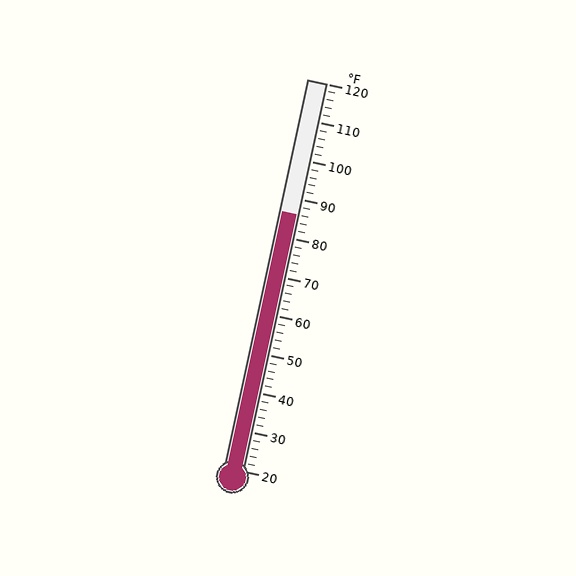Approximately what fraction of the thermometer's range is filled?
The thermometer is filled to approximately 65% of its range.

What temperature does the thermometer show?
The thermometer shows approximately 86°F.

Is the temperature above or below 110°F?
The temperature is below 110°F.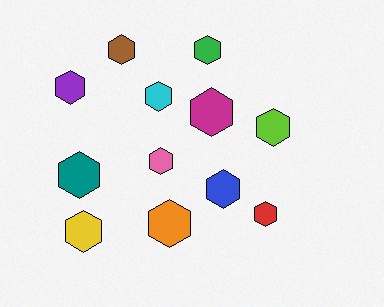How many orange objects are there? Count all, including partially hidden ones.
There is 1 orange object.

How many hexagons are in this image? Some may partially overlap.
There are 12 hexagons.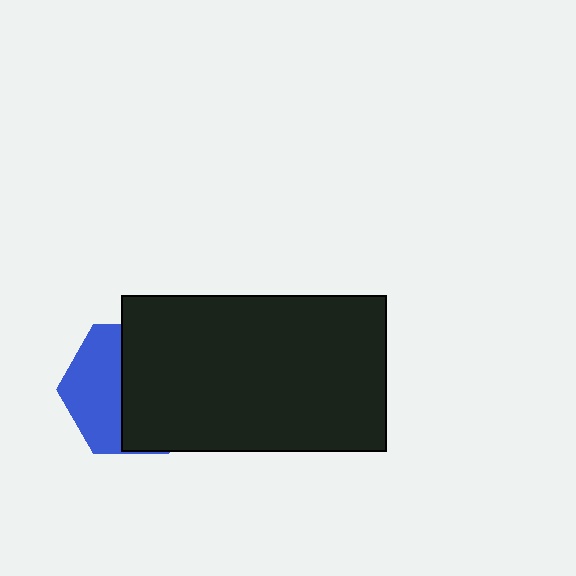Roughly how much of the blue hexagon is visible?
A small part of it is visible (roughly 42%).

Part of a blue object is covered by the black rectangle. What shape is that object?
It is a hexagon.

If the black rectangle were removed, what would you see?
You would see the complete blue hexagon.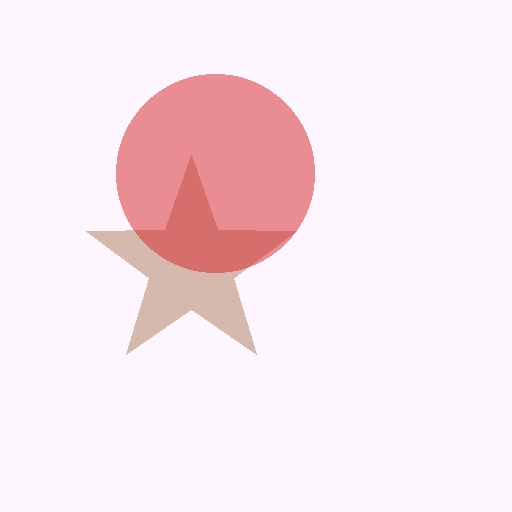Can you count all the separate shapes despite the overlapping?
Yes, there are 2 separate shapes.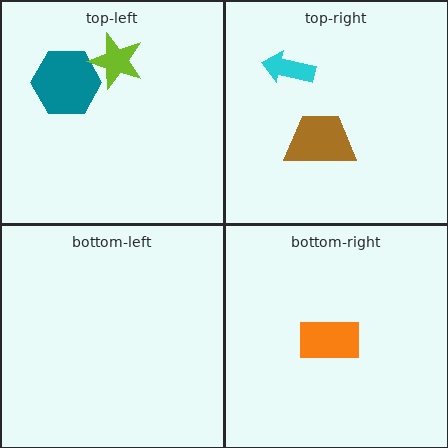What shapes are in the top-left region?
The teal hexagon, the lime star.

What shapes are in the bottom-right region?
The orange rectangle.